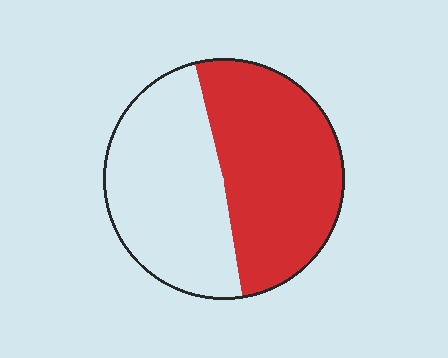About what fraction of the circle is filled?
About one half (1/2).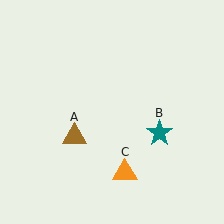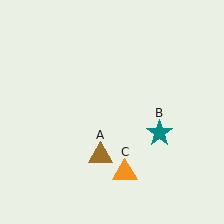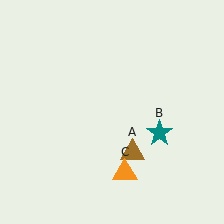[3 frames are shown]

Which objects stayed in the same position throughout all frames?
Teal star (object B) and orange triangle (object C) remained stationary.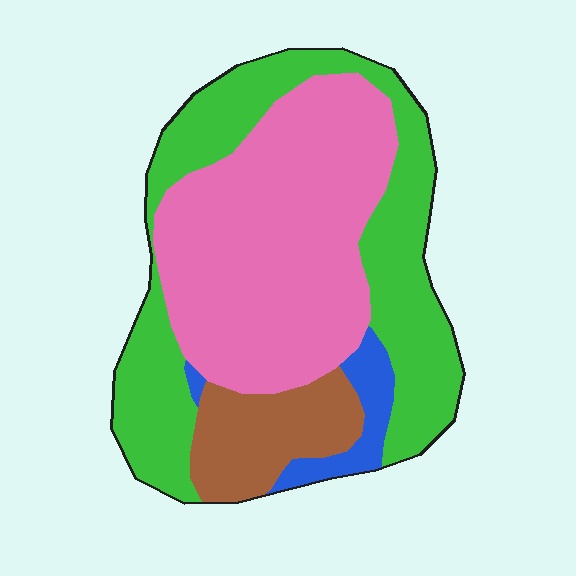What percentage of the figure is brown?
Brown covers around 10% of the figure.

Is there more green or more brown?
Green.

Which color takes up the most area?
Pink, at roughly 45%.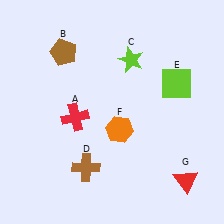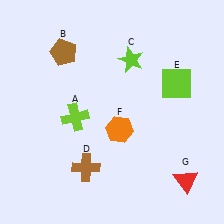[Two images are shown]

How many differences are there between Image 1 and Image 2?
There is 1 difference between the two images.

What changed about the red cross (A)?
In Image 1, A is red. In Image 2, it changed to lime.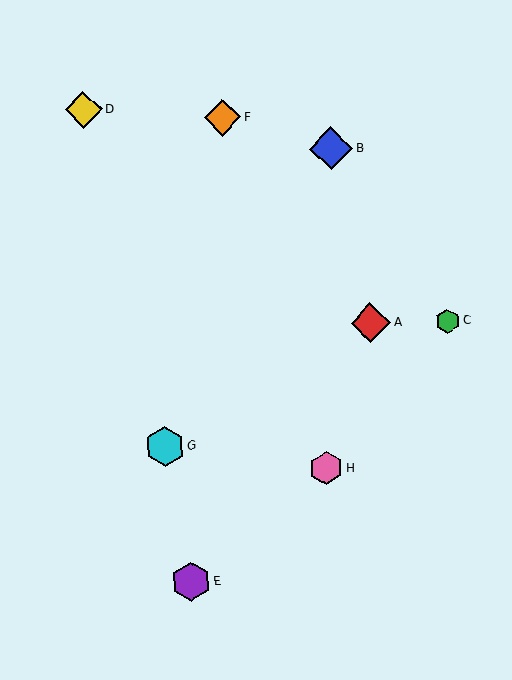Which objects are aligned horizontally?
Objects A, C are aligned horizontally.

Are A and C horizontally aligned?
Yes, both are at y≈323.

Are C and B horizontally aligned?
No, C is at y≈321 and B is at y≈149.